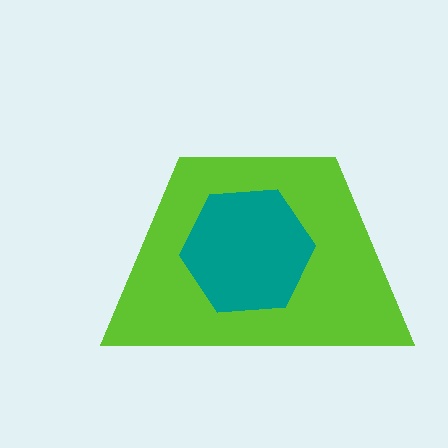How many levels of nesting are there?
2.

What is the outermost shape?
The lime trapezoid.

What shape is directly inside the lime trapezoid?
The teal hexagon.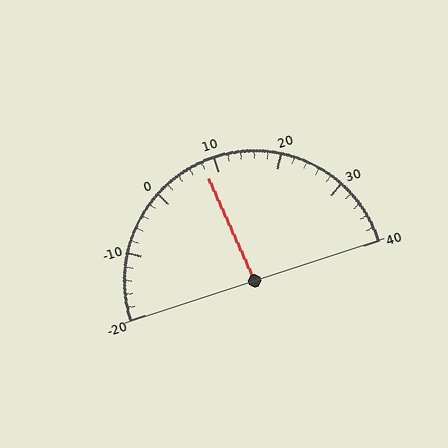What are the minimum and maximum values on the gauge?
The gauge ranges from -20 to 40.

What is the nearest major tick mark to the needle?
The nearest major tick mark is 10.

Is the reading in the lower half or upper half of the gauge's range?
The reading is in the lower half of the range (-20 to 40).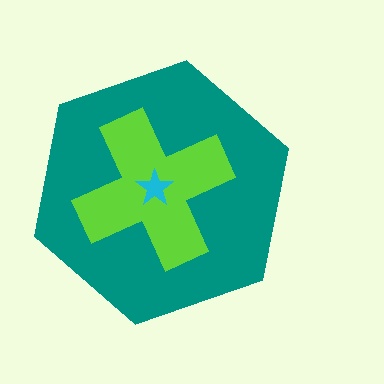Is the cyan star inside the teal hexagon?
Yes.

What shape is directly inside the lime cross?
The cyan star.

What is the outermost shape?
The teal hexagon.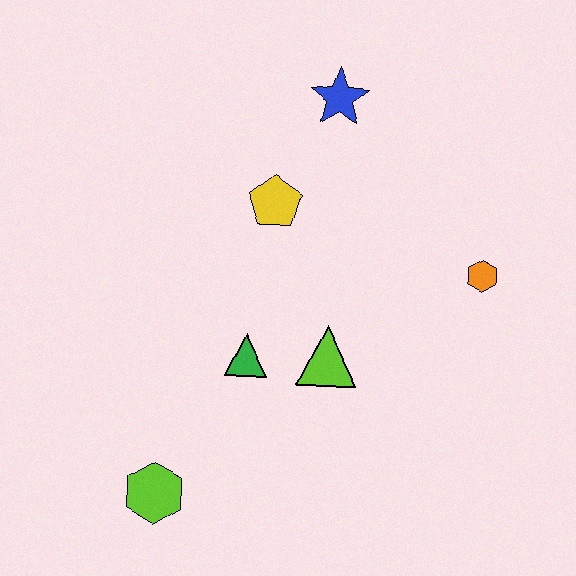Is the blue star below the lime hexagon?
No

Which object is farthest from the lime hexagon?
The blue star is farthest from the lime hexagon.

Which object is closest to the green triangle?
The lime triangle is closest to the green triangle.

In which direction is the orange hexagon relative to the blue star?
The orange hexagon is below the blue star.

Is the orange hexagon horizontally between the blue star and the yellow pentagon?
No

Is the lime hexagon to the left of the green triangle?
Yes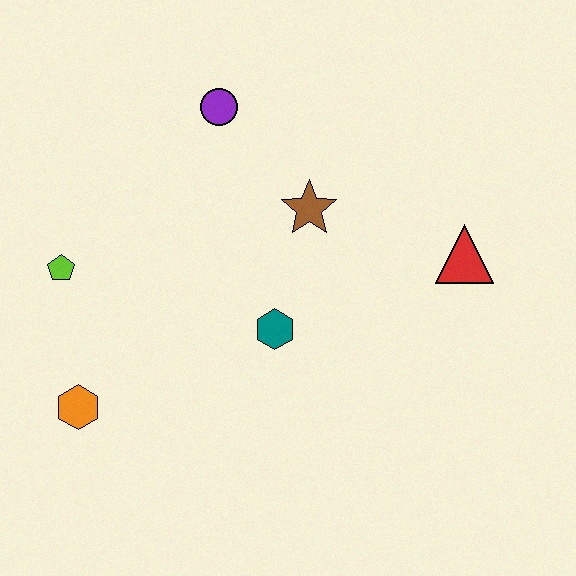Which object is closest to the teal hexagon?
The brown star is closest to the teal hexagon.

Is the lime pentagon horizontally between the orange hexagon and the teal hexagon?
No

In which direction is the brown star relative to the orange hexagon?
The brown star is to the right of the orange hexagon.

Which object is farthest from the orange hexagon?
The red triangle is farthest from the orange hexagon.